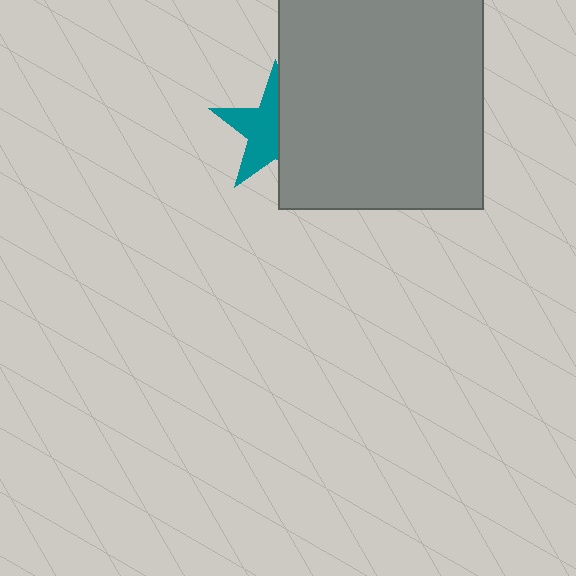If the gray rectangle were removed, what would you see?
You would see the complete teal star.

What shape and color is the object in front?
The object in front is a gray rectangle.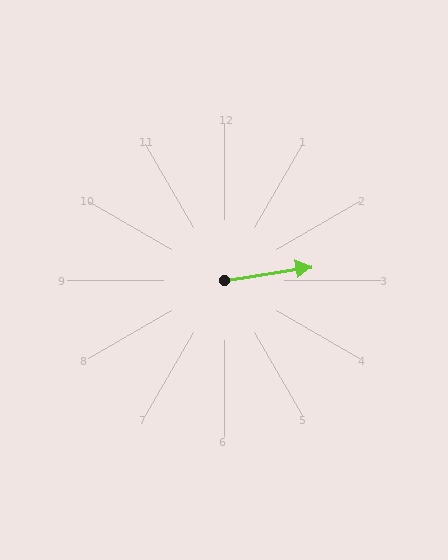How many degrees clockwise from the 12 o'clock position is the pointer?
Approximately 81 degrees.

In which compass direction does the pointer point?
East.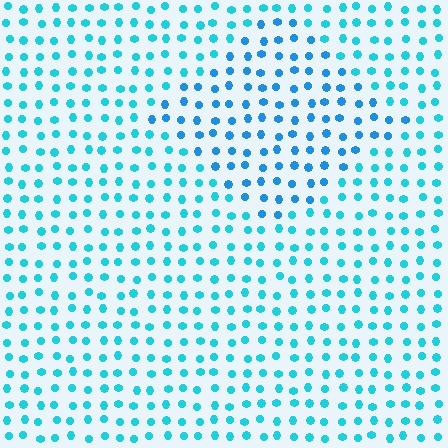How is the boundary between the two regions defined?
The boundary is defined purely by a slight shift in hue (about 21 degrees). Spacing, size, and orientation are identical on both sides.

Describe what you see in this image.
The image is filled with small cyan elements in a uniform arrangement. A diamond-shaped region is visible where the elements are tinted to a slightly different hue, forming a subtle color boundary.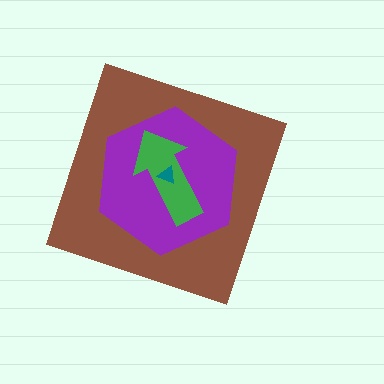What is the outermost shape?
The brown diamond.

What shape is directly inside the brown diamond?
The purple hexagon.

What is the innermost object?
The teal triangle.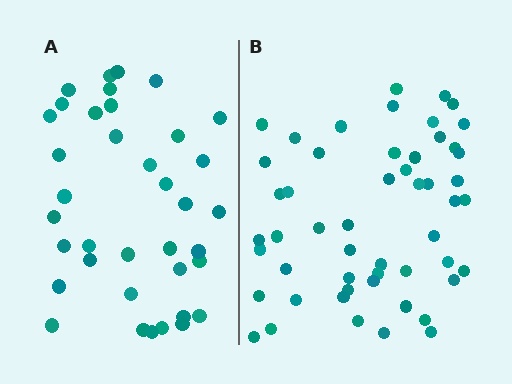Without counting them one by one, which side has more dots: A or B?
Region B (the right region) has more dots.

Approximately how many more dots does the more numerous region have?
Region B has approximately 15 more dots than region A.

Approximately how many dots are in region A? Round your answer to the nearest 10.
About 40 dots. (The exact count is 37, which rounds to 40.)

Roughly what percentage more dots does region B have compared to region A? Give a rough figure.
About 40% more.